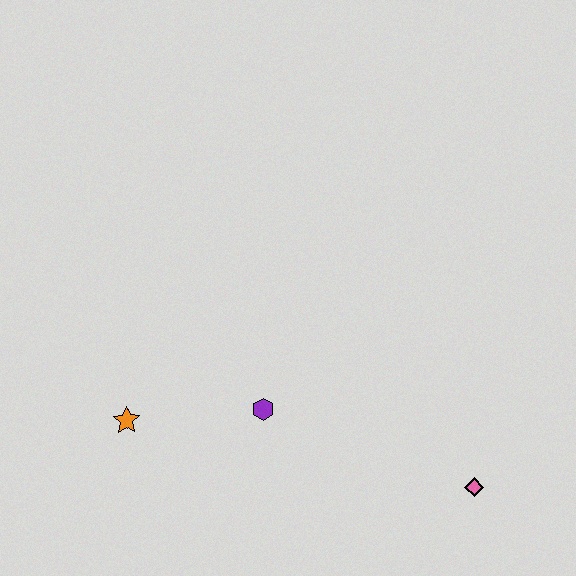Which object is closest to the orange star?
The purple hexagon is closest to the orange star.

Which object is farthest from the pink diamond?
The orange star is farthest from the pink diamond.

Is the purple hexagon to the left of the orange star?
No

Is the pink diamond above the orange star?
No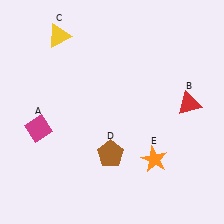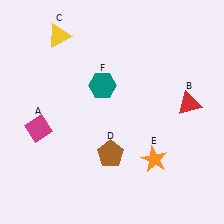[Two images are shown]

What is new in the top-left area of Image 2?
A teal hexagon (F) was added in the top-left area of Image 2.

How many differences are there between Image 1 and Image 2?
There is 1 difference between the two images.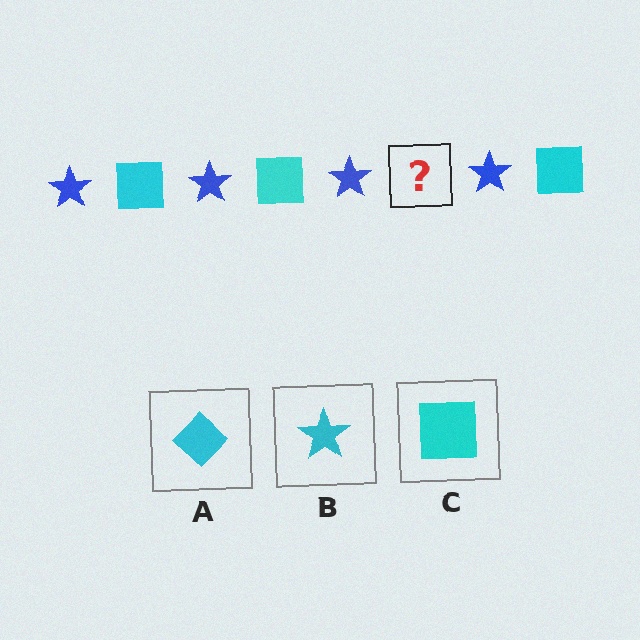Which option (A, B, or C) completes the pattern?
C.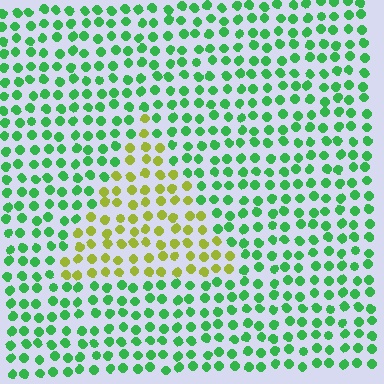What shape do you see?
I see a triangle.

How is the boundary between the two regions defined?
The boundary is defined purely by a slight shift in hue (about 58 degrees). Spacing, size, and orientation are identical on both sides.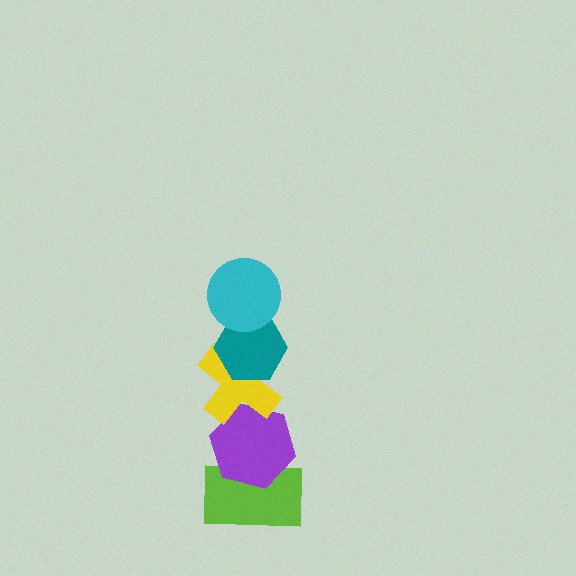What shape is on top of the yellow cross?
The teal hexagon is on top of the yellow cross.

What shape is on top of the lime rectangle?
The purple hexagon is on top of the lime rectangle.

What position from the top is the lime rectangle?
The lime rectangle is 5th from the top.